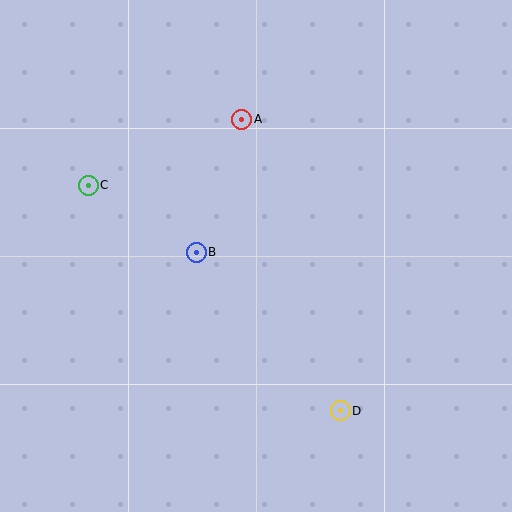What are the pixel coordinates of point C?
Point C is at (88, 185).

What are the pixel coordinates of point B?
Point B is at (196, 252).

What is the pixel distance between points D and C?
The distance between D and C is 338 pixels.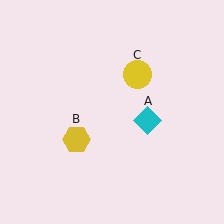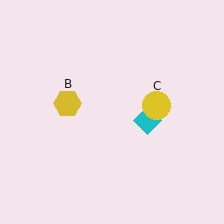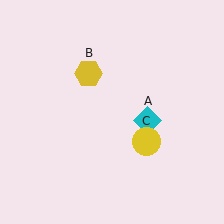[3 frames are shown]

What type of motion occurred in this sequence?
The yellow hexagon (object B), yellow circle (object C) rotated clockwise around the center of the scene.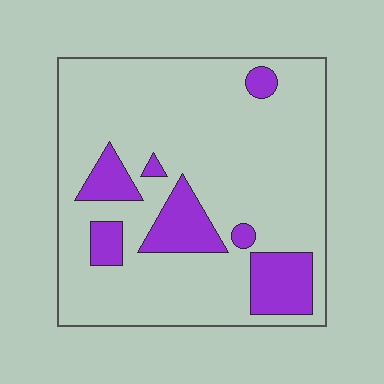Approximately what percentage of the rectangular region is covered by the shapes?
Approximately 20%.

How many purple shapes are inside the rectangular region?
7.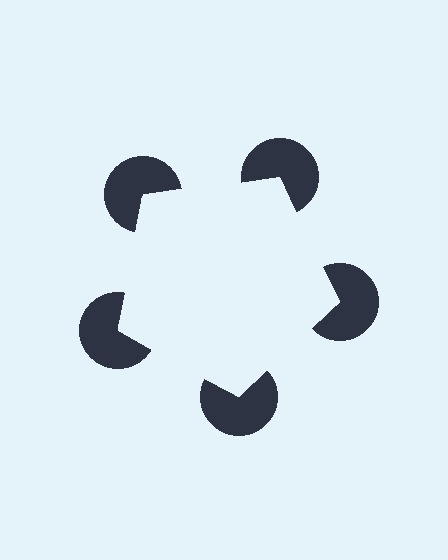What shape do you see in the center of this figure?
An illusory pentagon — its edges are inferred from the aligned wedge cuts in the pac-man discs, not physically drawn.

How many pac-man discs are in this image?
There are 5 — one at each vertex of the illusory pentagon.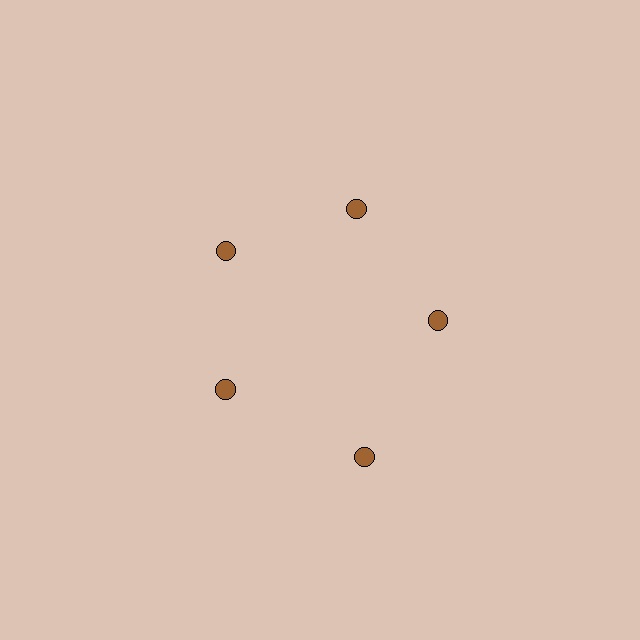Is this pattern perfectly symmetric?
No. The 5 brown circles are arranged in a ring, but one element near the 5 o'clock position is pushed outward from the center, breaking the 5-fold rotational symmetry.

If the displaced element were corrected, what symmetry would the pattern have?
It would have 5-fold rotational symmetry — the pattern would map onto itself every 72 degrees.